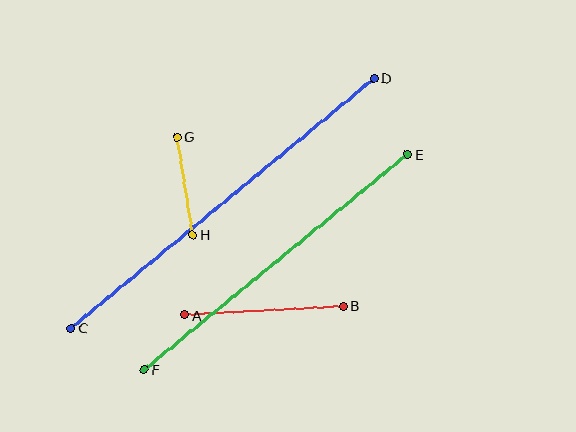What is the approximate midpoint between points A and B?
The midpoint is at approximately (264, 310) pixels.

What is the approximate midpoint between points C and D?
The midpoint is at approximately (222, 203) pixels.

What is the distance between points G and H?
The distance is approximately 99 pixels.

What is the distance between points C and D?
The distance is approximately 393 pixels.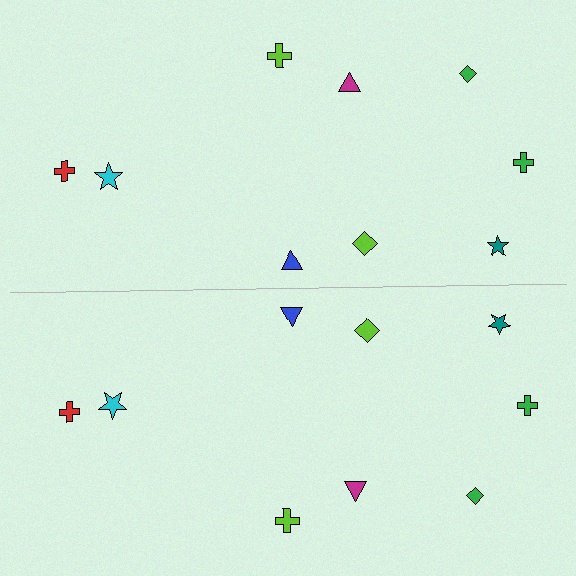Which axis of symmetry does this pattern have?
The pattern has a horizontal axis of symmetry running through the center of the image.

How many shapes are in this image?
There are 18 shapes in this image.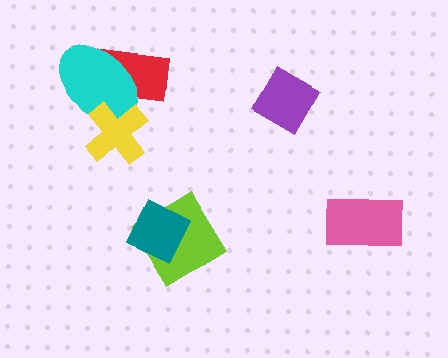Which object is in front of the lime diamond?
The teal diamond is in front of the lime diamond.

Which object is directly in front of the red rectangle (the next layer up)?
The cyan ellipse is directly in front of the red rectangle.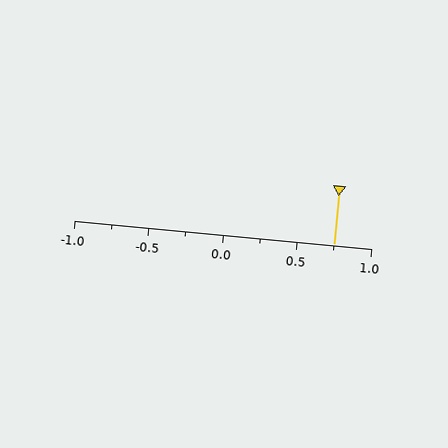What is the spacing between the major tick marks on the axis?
The major ticks are spaced 0.5 apart.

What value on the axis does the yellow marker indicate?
The marker indicates approximately 0.75.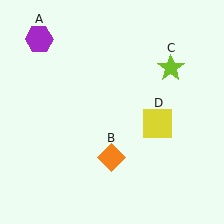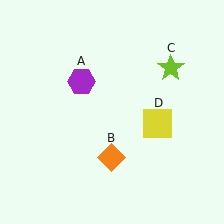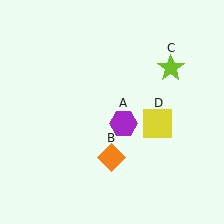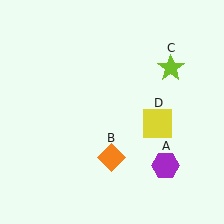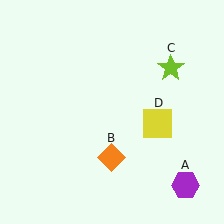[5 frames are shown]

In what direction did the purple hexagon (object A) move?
The purple hexagon (object A) moved down and to the right.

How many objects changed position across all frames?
1 object changed position: purple hexagon (object A).